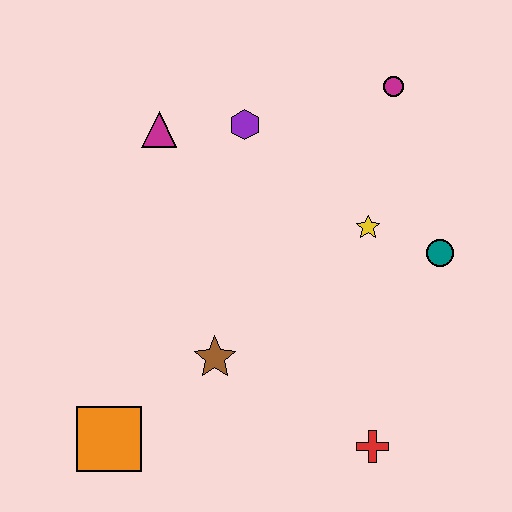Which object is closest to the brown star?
The orange square is closest to the brown star.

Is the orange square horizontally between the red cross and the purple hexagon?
No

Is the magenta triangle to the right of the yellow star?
No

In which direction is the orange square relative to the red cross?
The orange square is to the left of the red cross.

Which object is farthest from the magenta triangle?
The red cross is farthest from the magenta triangle.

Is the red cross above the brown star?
No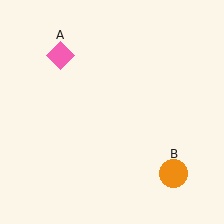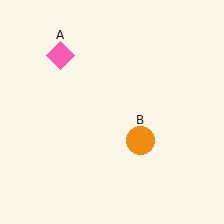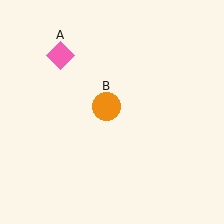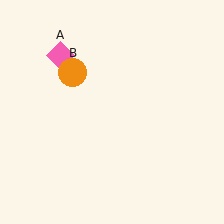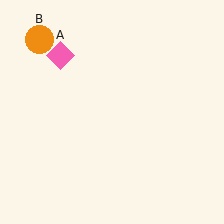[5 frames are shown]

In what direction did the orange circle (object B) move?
The orange circle (object B) moved up and to the left.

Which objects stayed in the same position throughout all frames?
Pink diamond (object A) remained stationary.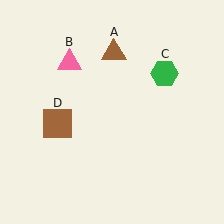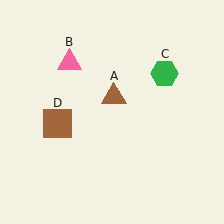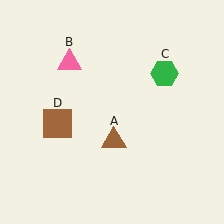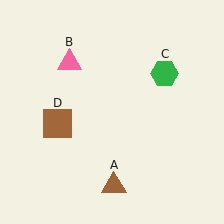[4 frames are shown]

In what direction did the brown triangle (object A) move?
The brown triangle (object A) moved down.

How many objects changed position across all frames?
1 object changed position: brown triangle (object A).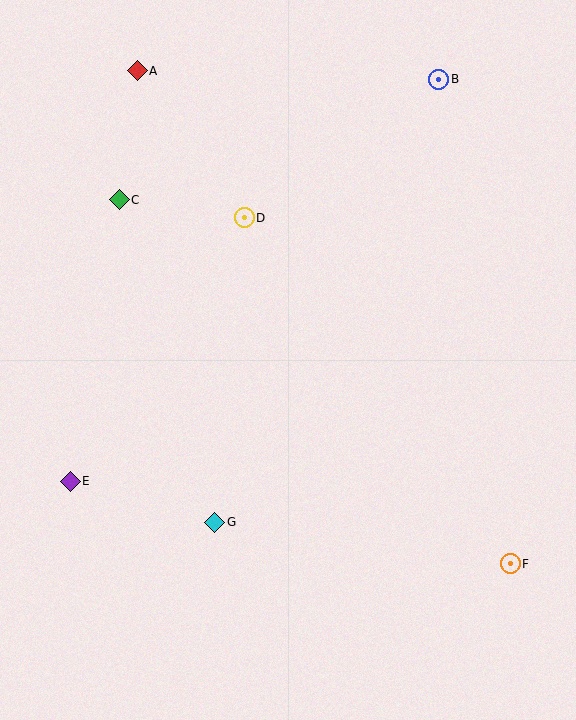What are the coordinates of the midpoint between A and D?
The midpoint between A and D is at (191, 144).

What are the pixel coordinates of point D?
Point D is at (244, 218).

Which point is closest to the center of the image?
Point D at (244, 218) is closest to the center.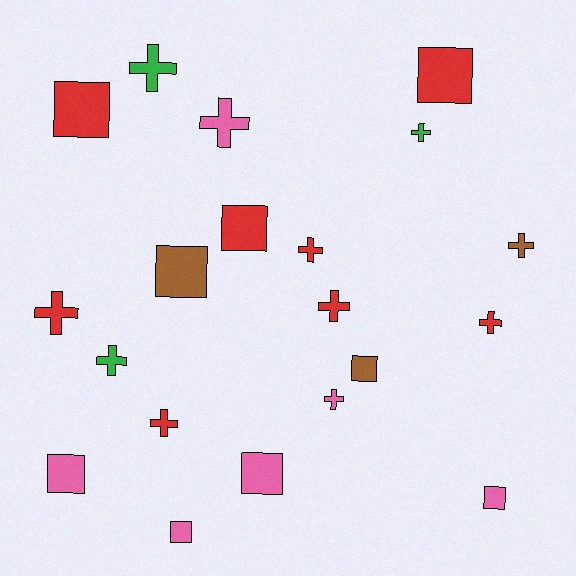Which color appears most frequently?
Red, with 8 objects.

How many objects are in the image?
There are 20 objects.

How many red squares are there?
There are 3 red squares.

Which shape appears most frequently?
Cross, with 11 objects.